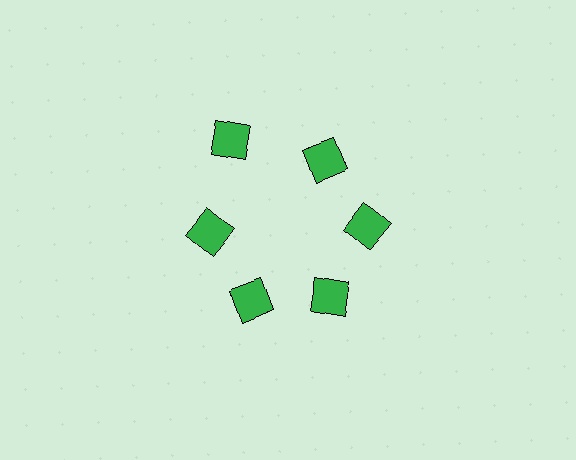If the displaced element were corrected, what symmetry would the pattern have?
It would have 6-fold rotational symmetry — the pattern would map onto itself every 60 degrees.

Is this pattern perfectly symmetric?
No. The 6 green diamonds are arranged in a ring, but one element near the 11 o'clock position is pushed outward from the center, breaking the 6-fold rotational symmetry.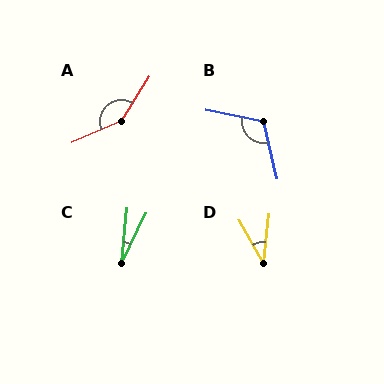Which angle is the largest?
A, at approximately 146 degrees.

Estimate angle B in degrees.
Approximately 115 degrees.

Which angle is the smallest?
C, at approximately 20 degrees.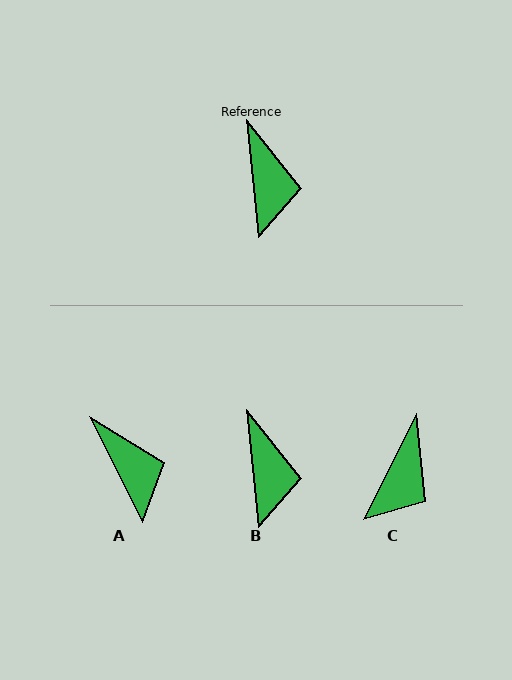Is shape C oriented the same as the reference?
No, it is off by about 32 degrees.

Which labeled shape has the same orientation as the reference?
B.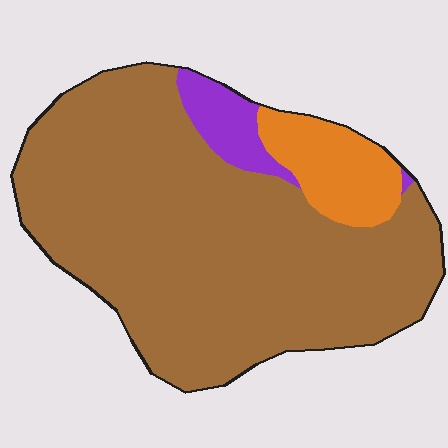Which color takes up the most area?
Brown, at roughly 80%.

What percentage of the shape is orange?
Orange takes up about one eighth (1/8) of the shape.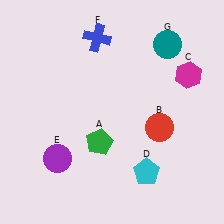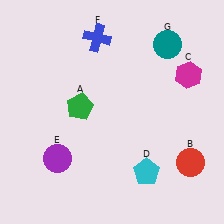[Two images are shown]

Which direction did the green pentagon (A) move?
The green pentagon (A) moved up.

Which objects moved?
The objects that moved are: the green pentagon (A), the red circle (B).